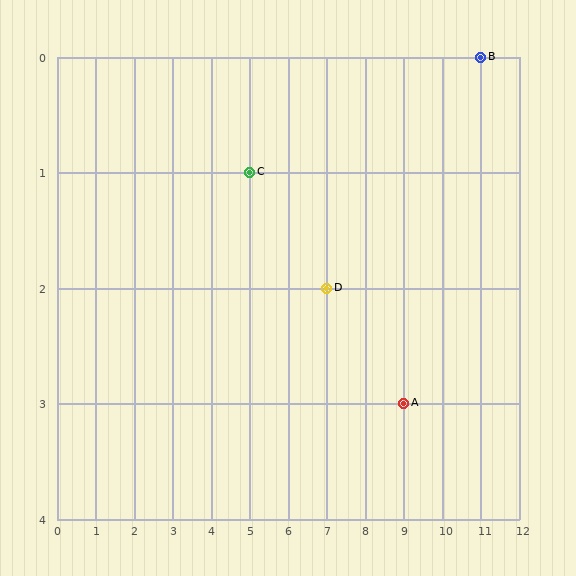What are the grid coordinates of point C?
Point C is at grid coordinates (5, 1).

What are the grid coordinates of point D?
Point D is at grid coordinates (7, 2).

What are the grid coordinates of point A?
Point A is at grid coordinates (9, 3).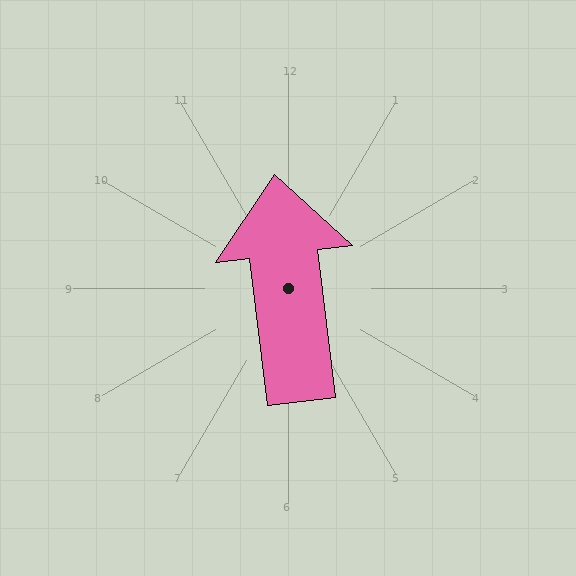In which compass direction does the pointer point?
North.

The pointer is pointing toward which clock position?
Roughly 12 o'clock.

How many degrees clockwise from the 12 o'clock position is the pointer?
Approximately 353 degrees.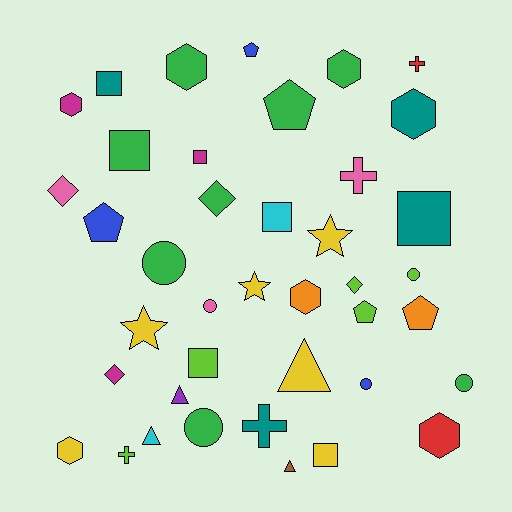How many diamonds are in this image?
There are 4 diamonds.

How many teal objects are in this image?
There are 4 teal objects.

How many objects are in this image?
There are 40 objects.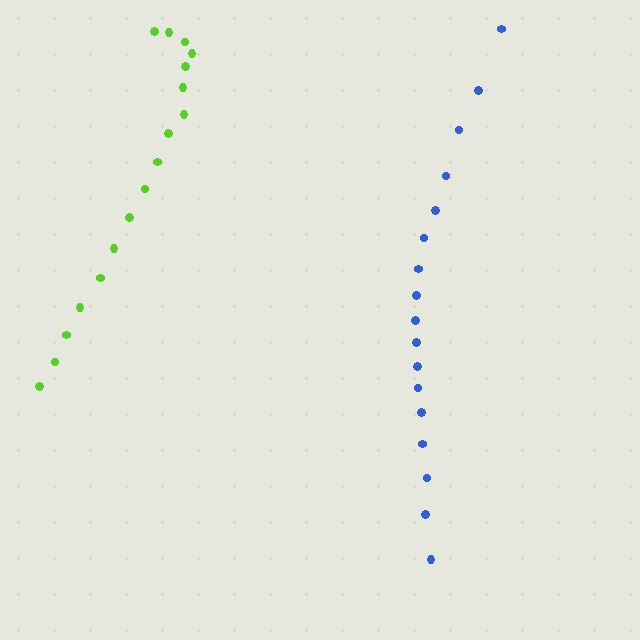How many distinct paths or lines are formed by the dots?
There are 2 distinct paths.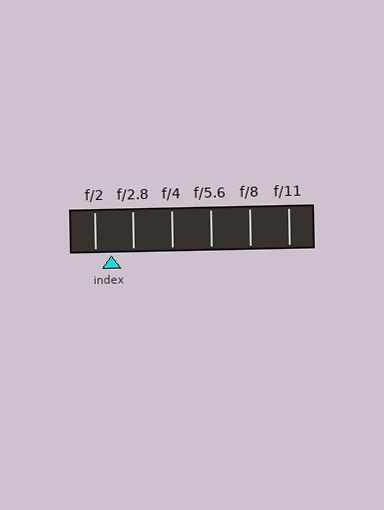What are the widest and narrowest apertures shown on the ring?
The widest aperture shown is f/2 and the narrowest is f/11.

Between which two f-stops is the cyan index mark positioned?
The index mark is between f/2 and f/2.8.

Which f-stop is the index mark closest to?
The index mark is closest to f/2.